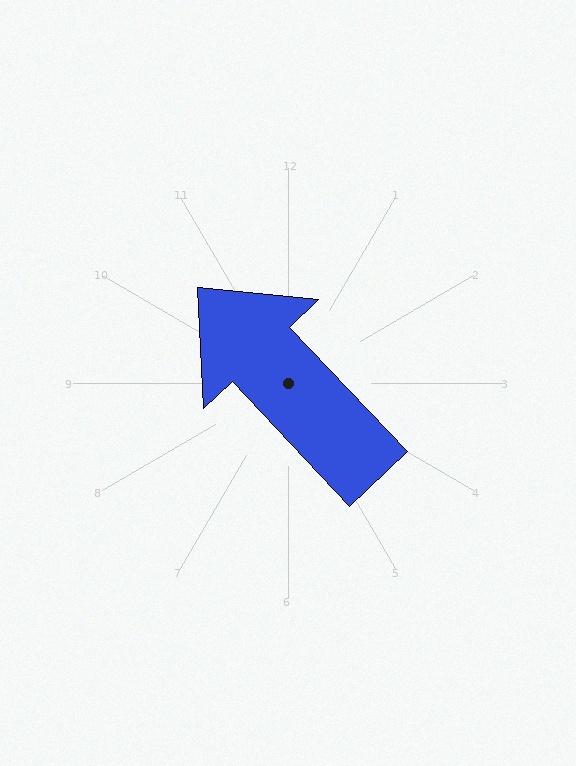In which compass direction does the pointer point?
Northwest.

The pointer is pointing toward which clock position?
Roughly 11 o'clock.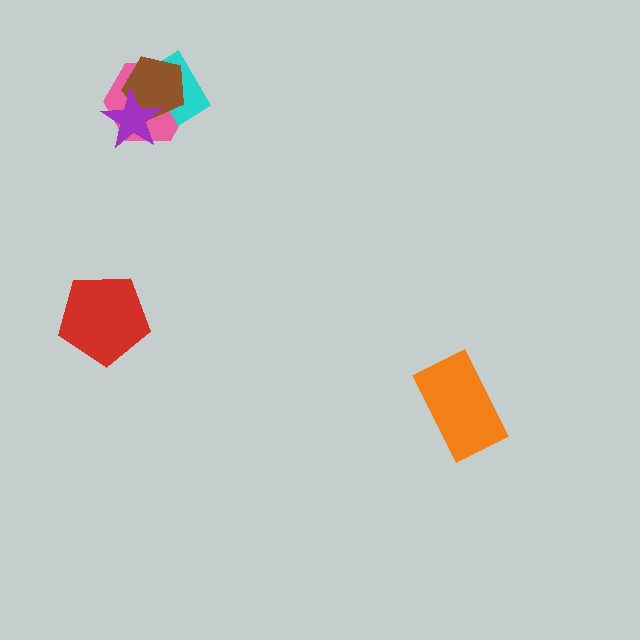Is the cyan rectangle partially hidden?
Yes, it is partially covered by another shape.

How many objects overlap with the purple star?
3 objects overlap with the purple star.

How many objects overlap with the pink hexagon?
3 objects overlap with the pink hexagon.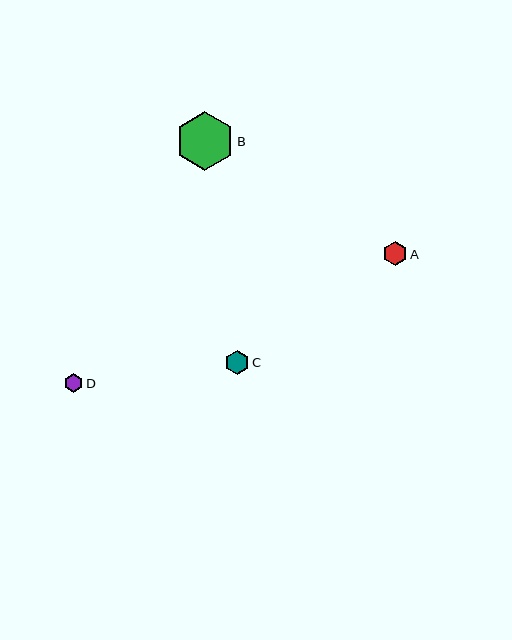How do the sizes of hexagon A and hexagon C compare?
Hexagon A and hexagon C are approximately the same size.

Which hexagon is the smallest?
Hexagon D is the smallest with a size of approximately 19 pixels.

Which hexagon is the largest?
Hexagon B is the largest with a size of approximately 59 pixels.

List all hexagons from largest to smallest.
From largest to smallest: B, A, C, D.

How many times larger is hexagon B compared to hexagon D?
Hexagon B is approximately 3.2 times the size of hexagon D.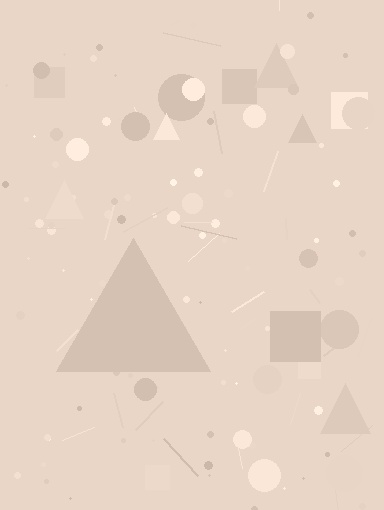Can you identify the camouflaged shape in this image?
The camouflaged shape is a triangle.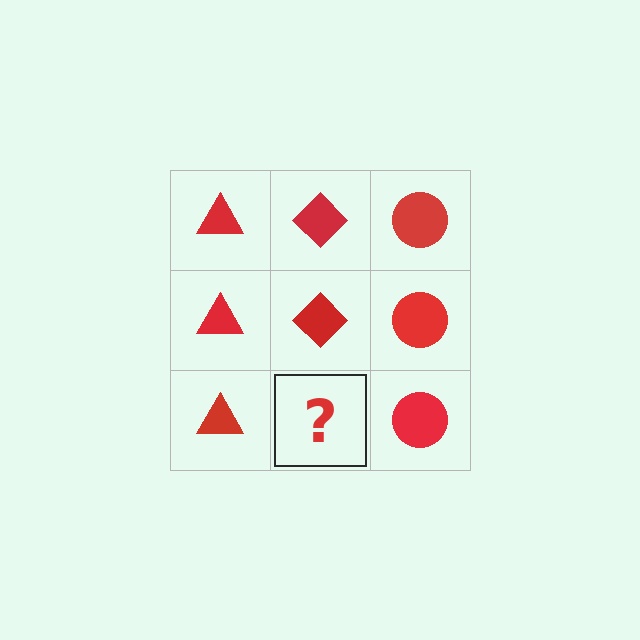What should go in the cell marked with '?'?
The missing cell should contain a red diamond.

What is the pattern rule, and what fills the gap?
The rule is that each column has a consistent shape. The gap should be filled with a red diamond.